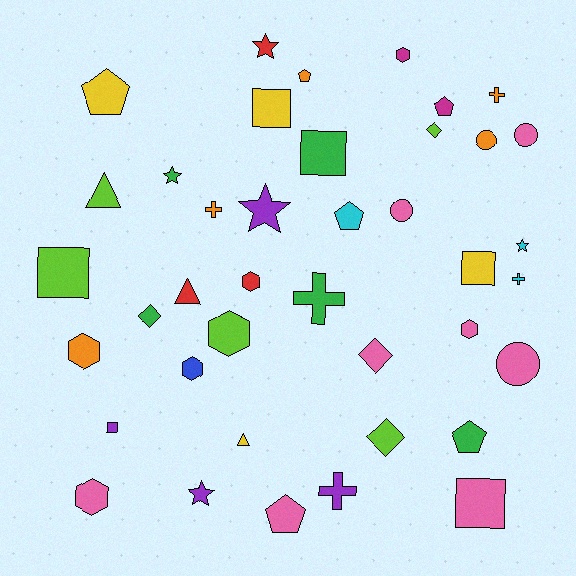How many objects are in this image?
There are 40 objects.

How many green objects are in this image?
There are 5 green objects.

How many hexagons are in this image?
There are 7 hexagons.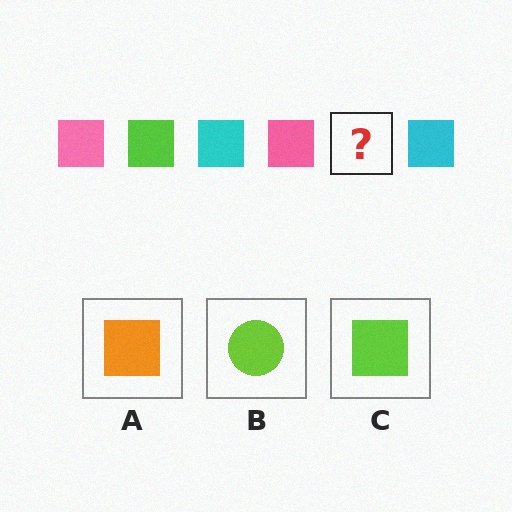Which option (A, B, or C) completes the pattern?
C.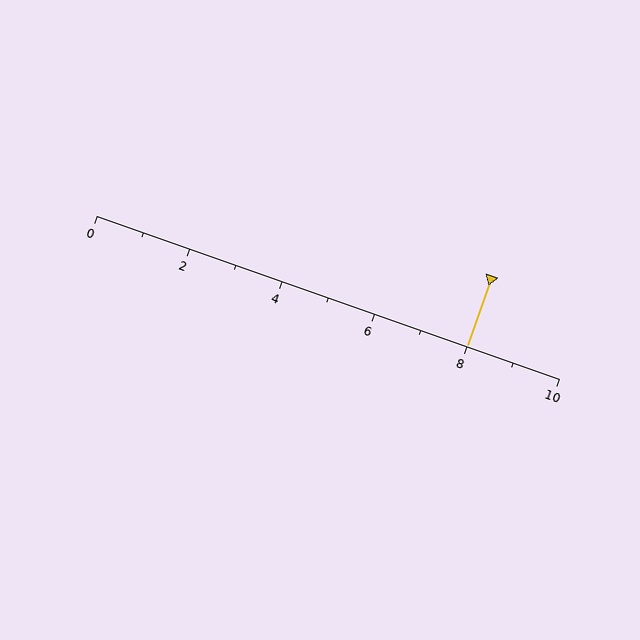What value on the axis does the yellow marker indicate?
The marker indicates approximately 8.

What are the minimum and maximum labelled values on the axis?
The axis runs from 0 to 10.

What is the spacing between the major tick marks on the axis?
The major ticks are spaced 2 apart.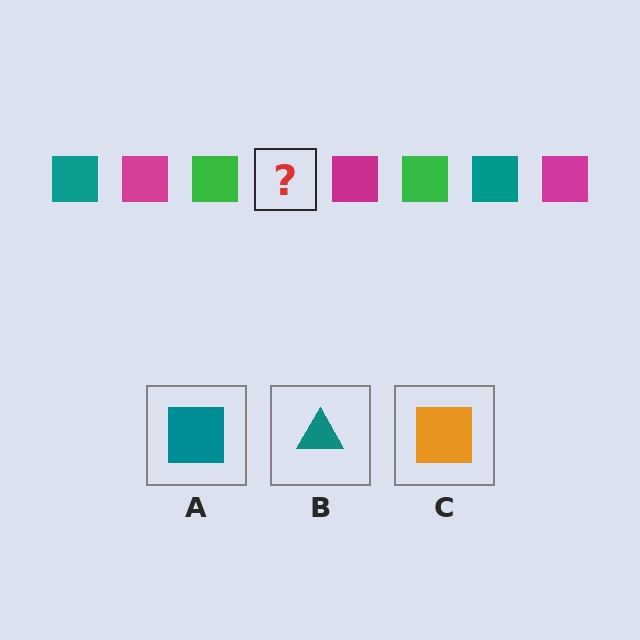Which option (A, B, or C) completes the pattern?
A.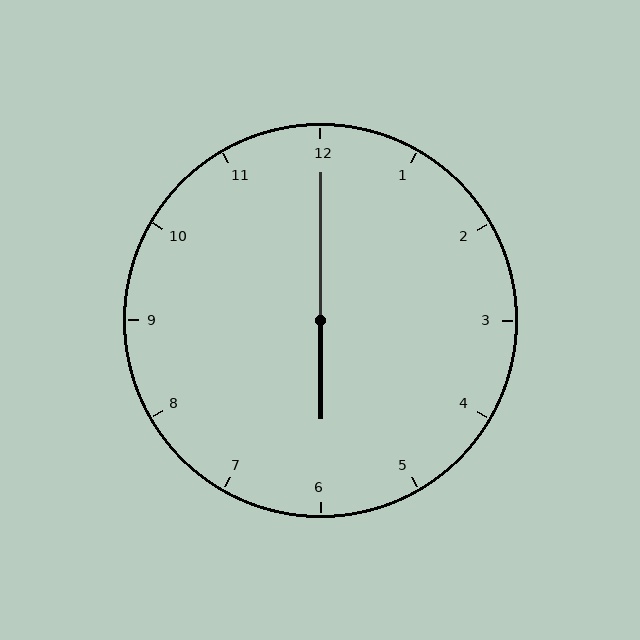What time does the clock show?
6:00.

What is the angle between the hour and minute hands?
Approximately 180 degrees.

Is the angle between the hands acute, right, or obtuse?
It is obtuse.